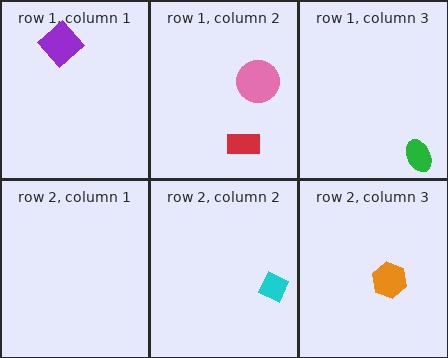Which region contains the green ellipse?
The row 1, column 3 region.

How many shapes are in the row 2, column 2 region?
1.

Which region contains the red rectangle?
The row 1, column 2 region.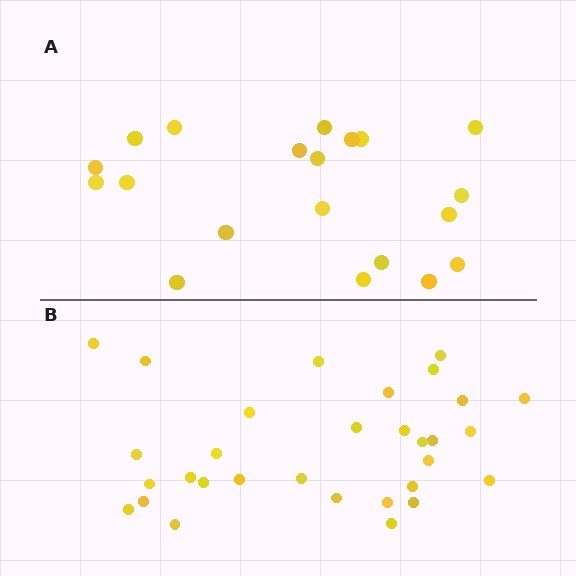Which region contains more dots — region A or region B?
Region B (the bottom region) has more dots.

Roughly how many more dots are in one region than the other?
Region B has roughly 12 or so more dots than region A.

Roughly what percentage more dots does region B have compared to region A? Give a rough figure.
About 55% more.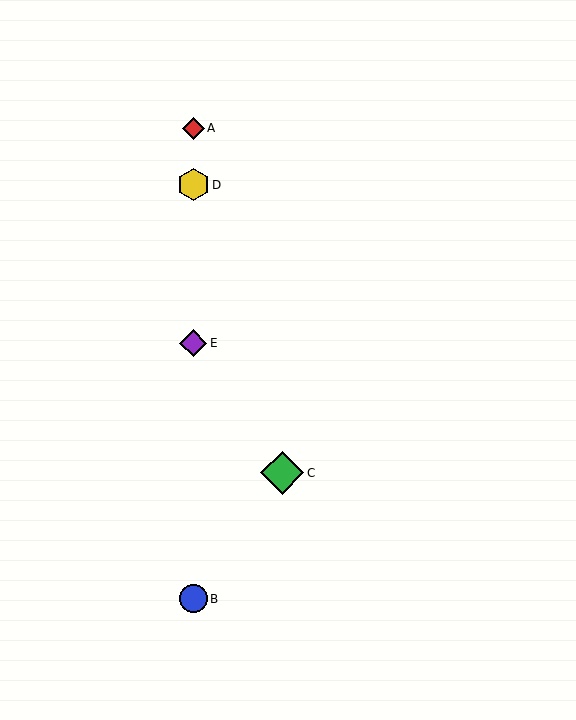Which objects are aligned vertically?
Objects A, B, D, E are aligned vertically.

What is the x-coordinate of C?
Object C is at x≈282.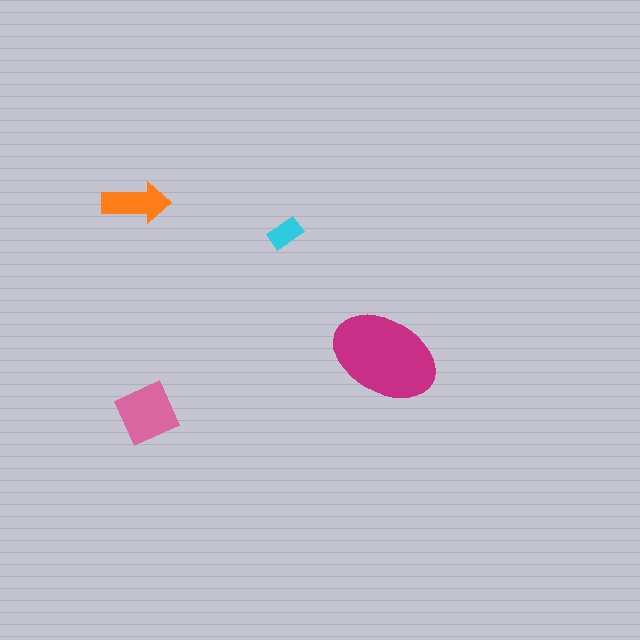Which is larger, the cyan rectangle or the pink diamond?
The pink diamond.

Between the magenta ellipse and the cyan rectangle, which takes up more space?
The magenta ellipse.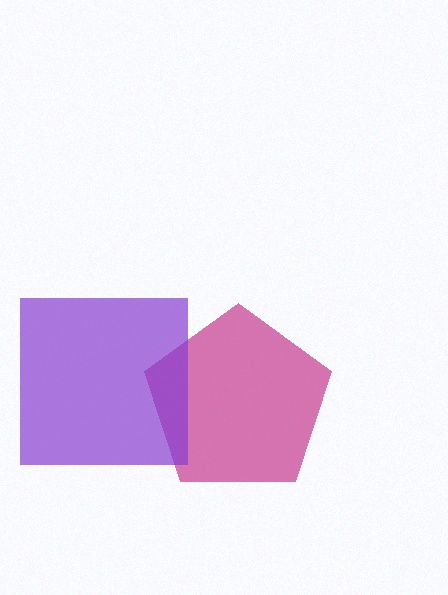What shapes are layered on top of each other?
The layered shapes are: a magenta pentagon, a purple square.